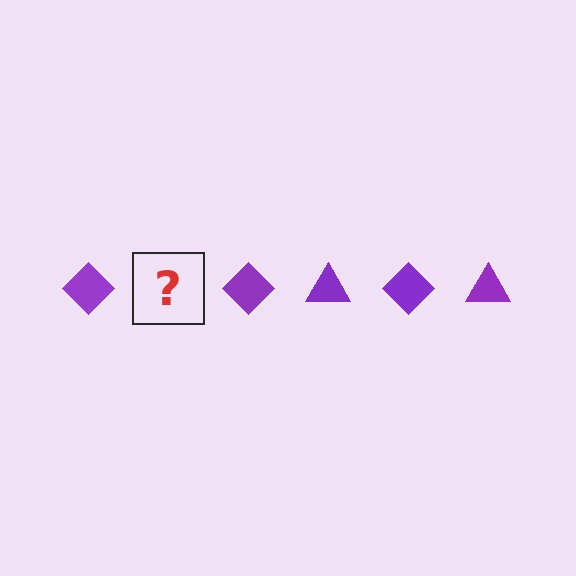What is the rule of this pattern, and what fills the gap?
The rule is that the pattern cycles through diamond, triangle shapes in purple. The gap should be filled with a purple triangle.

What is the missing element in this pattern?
The missing element is a purple triangle.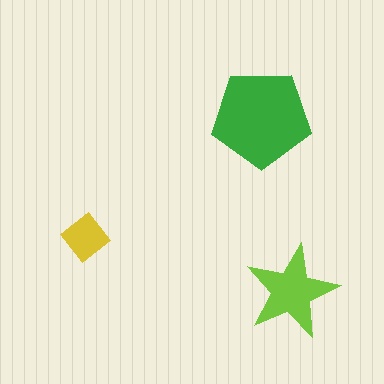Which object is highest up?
The green pentagon is topmost.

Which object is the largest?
The green pentagon.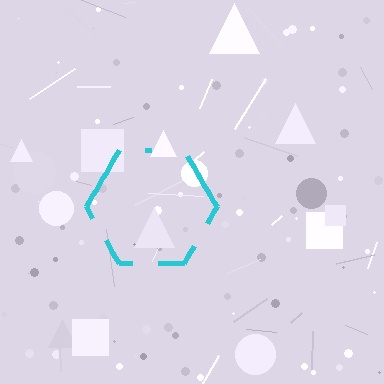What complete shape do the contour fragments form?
The contour fragments form a hexagon.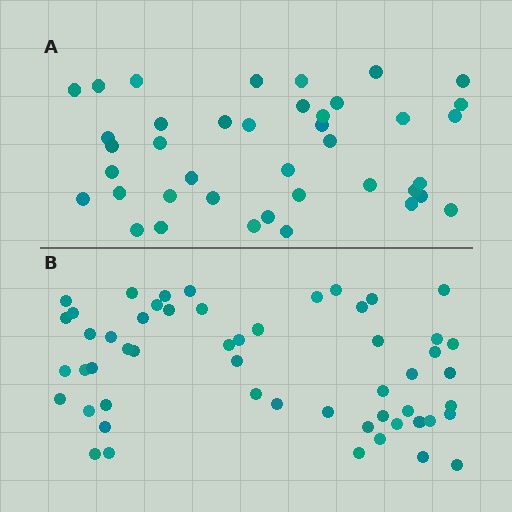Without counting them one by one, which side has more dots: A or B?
Region B (the bottom region) has more dots.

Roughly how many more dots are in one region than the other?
Region B has approximately 15 more dots than region A.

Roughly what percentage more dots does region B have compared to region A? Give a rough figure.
About 35% more.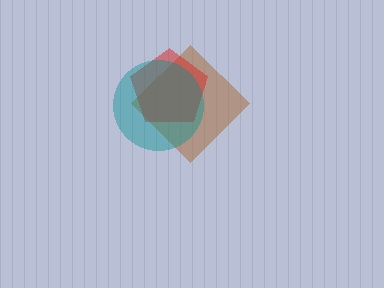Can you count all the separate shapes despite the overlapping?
Yes, there are 3 separate shapes.